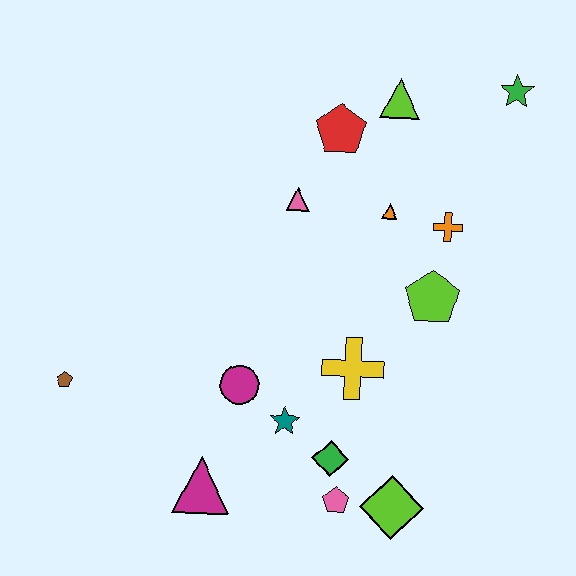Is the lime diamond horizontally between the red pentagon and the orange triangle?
No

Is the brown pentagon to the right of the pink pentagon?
No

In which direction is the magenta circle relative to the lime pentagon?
The magenta circle is to the left of the lime pentagon.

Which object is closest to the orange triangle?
The orange cross is closest to the orange triangle.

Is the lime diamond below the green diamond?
Yes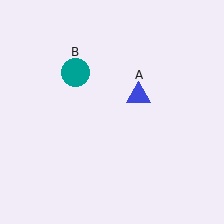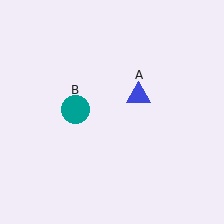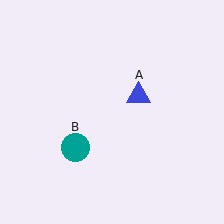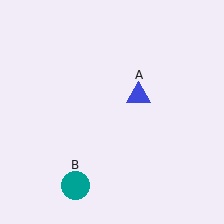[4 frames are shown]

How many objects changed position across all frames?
1 object changed position: teal circle (object B).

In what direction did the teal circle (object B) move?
The teal circle (object B) moved down.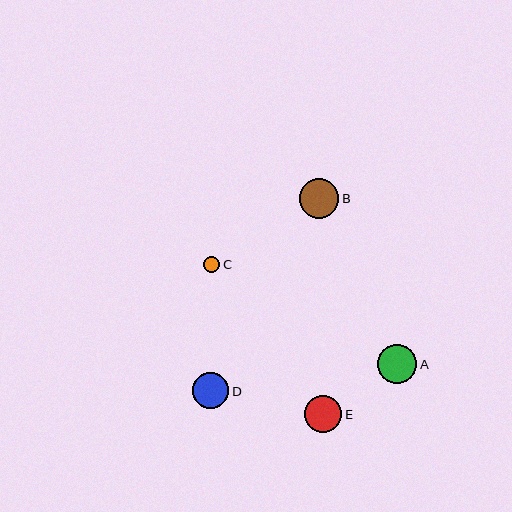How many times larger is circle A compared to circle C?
Circle A is approximately 2.4 times the size of circle C.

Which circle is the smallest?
Circle C is the smallest with a size of approximately 16 pixels.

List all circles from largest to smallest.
From largest to smallest: B, A, E, D, C.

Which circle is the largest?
Circle B is the largest with a size of approximately 40 pixels.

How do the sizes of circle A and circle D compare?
Circle A and circle D are approximately the same size.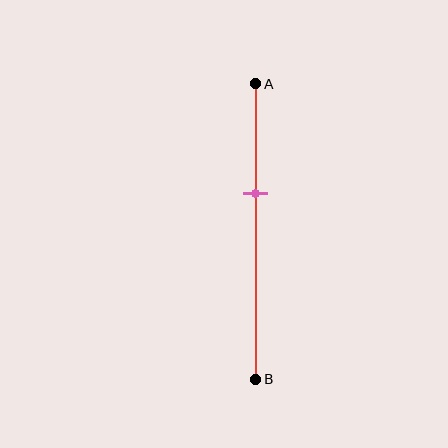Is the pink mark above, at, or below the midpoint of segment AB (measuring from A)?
The pink mark is above the midpoint of segment AB.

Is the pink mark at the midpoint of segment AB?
No, the mark is at about 35% from A, not at the 50% midpoint.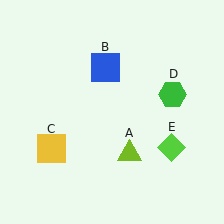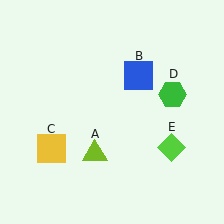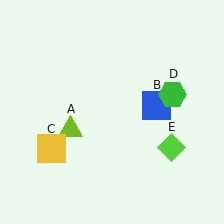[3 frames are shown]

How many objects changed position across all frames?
2 objects changed position: lime triangle (object A), blue square (object B).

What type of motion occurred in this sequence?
The lime triangle (object A), blue square (object B) rotated clockwise around the center of the scene.